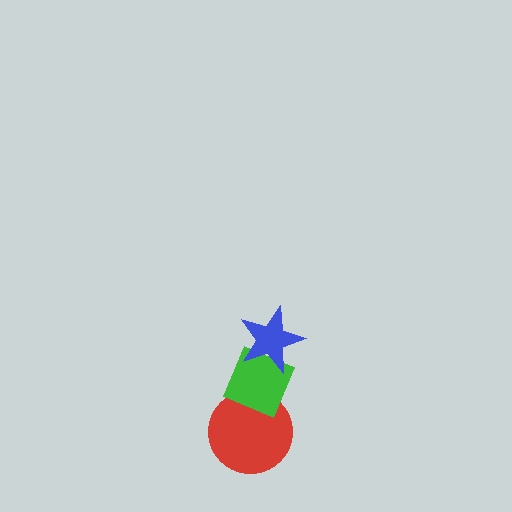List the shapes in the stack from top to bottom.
From top to bottom: the blue star, the green diamond, the red circle.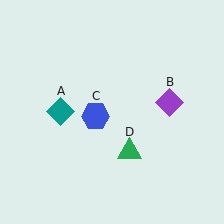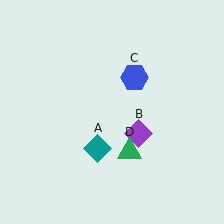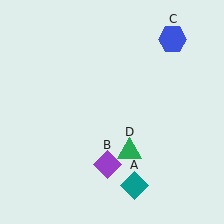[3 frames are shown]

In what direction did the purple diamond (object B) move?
The purple diamond (object B) moved down and to the left.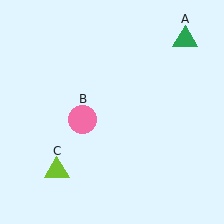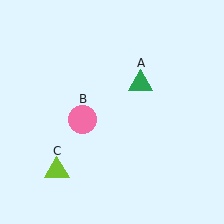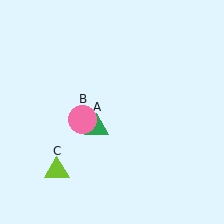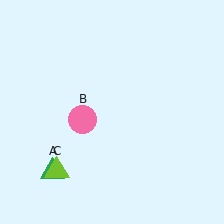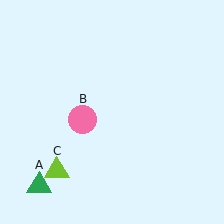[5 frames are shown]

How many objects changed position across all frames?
1 object changed position: green triangle (object A).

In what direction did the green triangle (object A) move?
The green triangle (object A) moved down and to the left.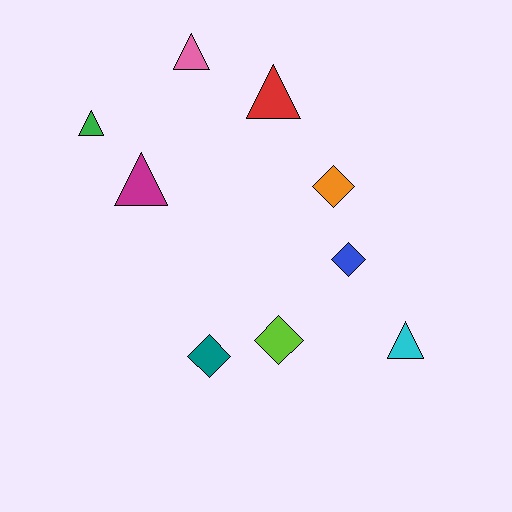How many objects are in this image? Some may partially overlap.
There are 9 objects.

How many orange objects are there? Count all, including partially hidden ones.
There is 1 orange object.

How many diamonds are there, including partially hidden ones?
There are 4 diamonds.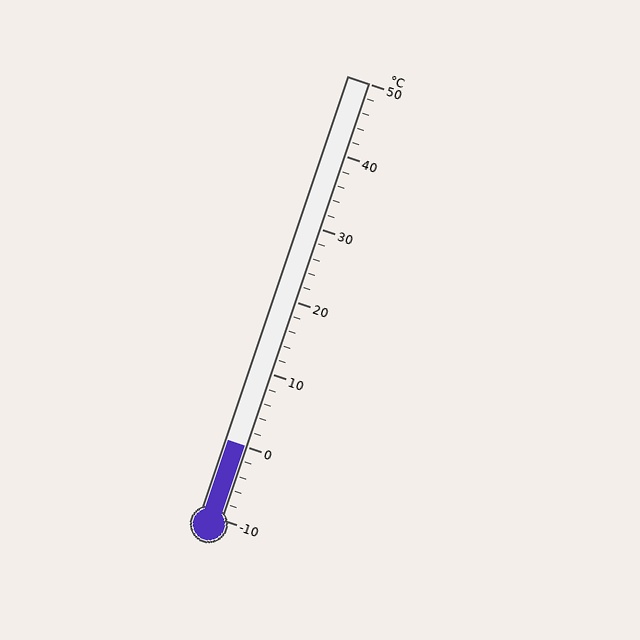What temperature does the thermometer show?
The thermometer shows approximately 0°C.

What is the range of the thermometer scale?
The thermometer scale ranges from -10°C to 50°C.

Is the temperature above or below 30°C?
The temperature is below 30°C.